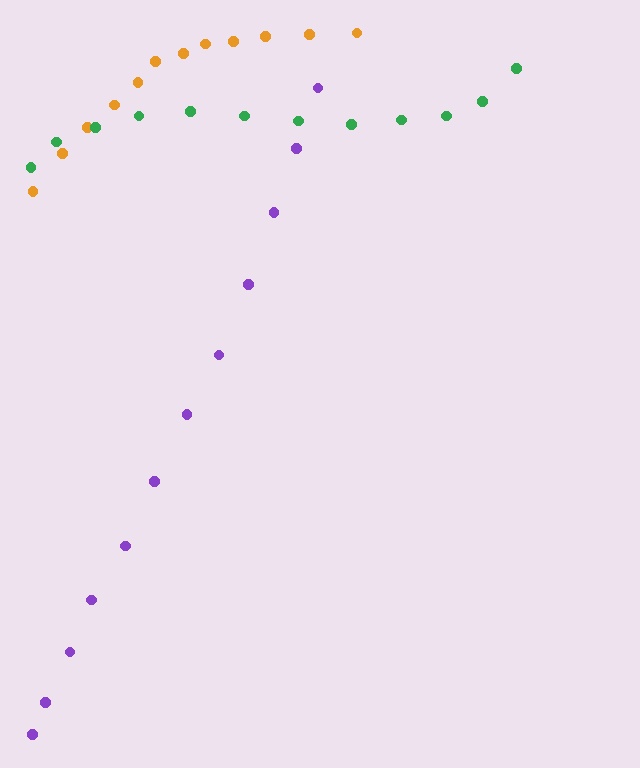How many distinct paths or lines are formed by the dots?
There are 3 distinct paths.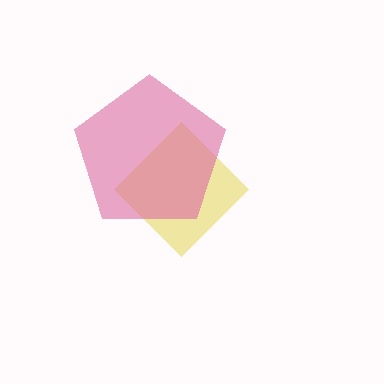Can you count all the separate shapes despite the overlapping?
Yes, there are 2 separate shapes.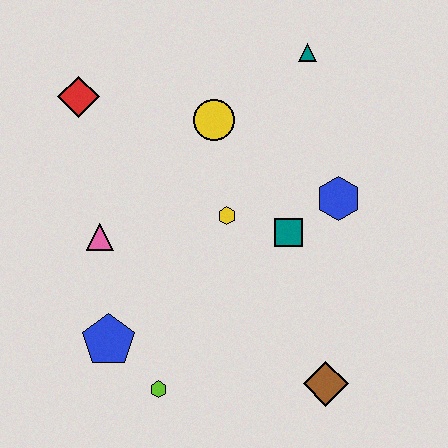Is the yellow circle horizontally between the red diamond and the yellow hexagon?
Yes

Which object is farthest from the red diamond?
The brown diamond is farthest from the red diamond.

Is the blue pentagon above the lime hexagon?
Yes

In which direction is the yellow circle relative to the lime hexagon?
The yellow circle is above the lime hexagon.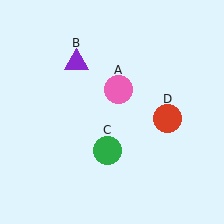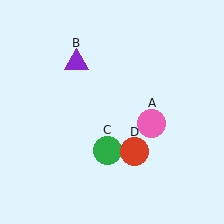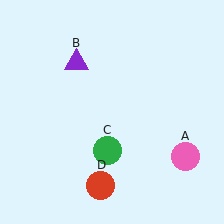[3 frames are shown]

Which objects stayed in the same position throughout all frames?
Purple triangle (object B) and green circle (object C) remained stationary.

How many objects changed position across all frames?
2 objects changed position: pink circle (object A), red circle (object D).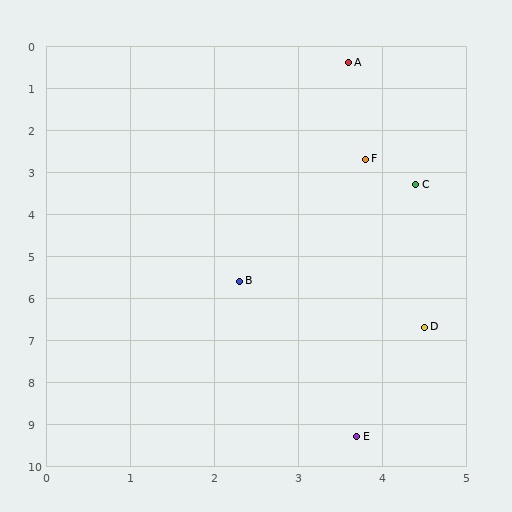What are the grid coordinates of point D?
Point D is at approximately (4.5, 6.7).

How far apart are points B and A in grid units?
Points B and A are about 5.4 grid units apart.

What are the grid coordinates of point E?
Point E is at approximately (3.7, 9.3).